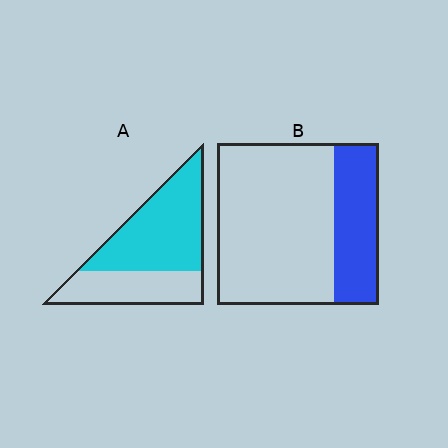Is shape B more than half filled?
No.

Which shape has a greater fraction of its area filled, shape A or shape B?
Shape A.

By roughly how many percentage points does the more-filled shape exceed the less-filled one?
By roughly 35 percentage points (A over B).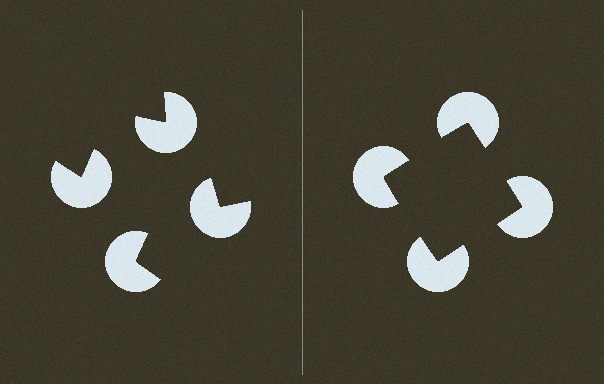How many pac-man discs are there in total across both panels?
8 — 4 on each side.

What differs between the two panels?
The pac-man discs are positioned identically on both sides; only the wedge orientations differ. On the right they align to a square; on the left they are misaligned.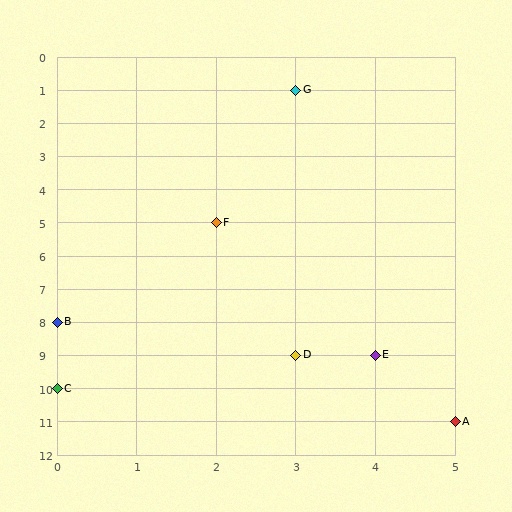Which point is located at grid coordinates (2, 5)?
Point F is at (2, 5).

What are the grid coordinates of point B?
Point B is at grid coordinates (0, 8).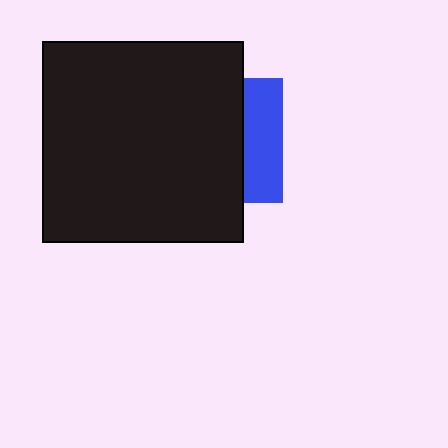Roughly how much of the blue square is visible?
A small part of it is visible (roughly 32%).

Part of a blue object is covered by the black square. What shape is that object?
It is a square.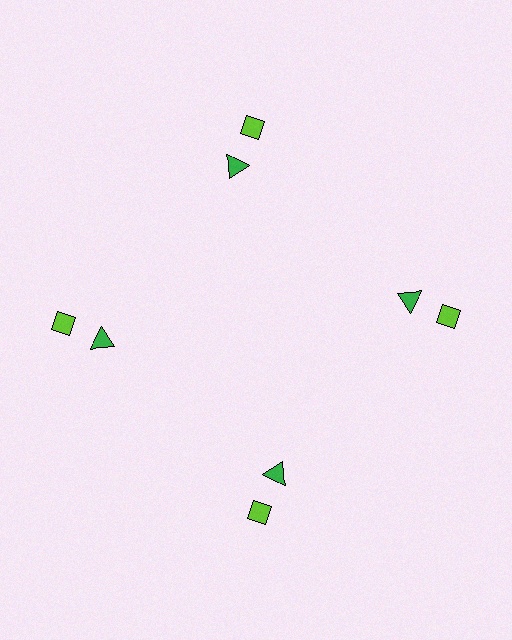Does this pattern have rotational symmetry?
Yes, this pattern has 4-fold rotational symmetry. It looks the same after rotating 90 degrees around the center.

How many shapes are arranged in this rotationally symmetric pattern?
There are 8 shapes, arranged in 4 groups of 2.